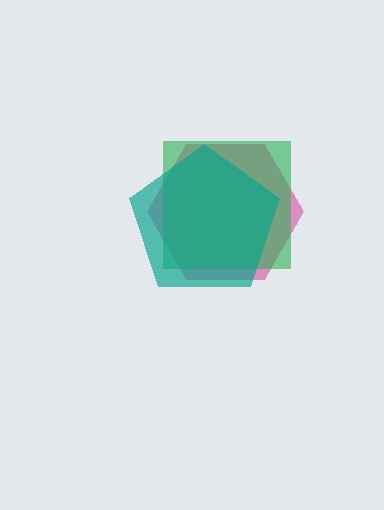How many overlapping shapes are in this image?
There are 3 overlapping shapes in the image.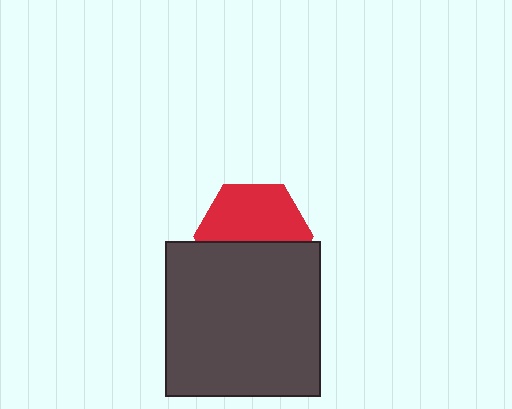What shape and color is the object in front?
The object in front is a dark gray square.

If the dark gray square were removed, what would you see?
You would see the complete red hexagon.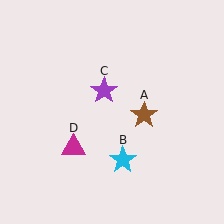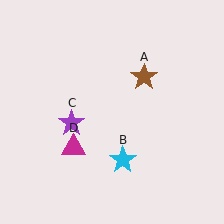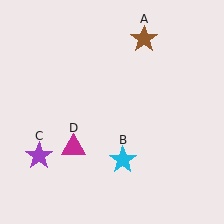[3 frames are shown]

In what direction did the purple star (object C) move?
The purple star (object C) moved down and to the left.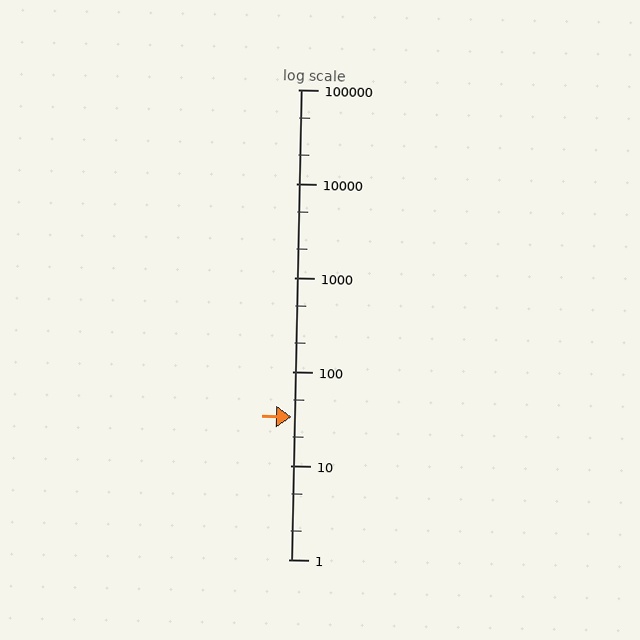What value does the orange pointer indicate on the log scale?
The pointer indicates approximately 33.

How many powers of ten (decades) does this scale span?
The scale spans 5 decades, from 1 to 100000.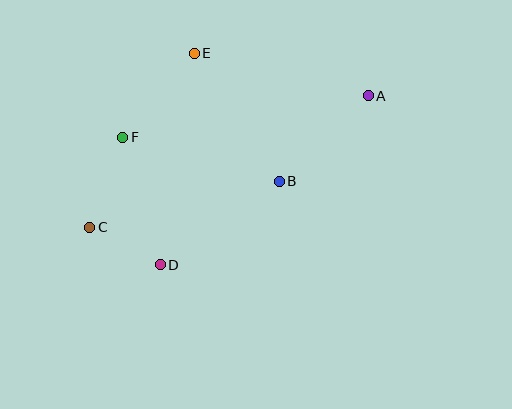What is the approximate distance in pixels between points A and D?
The distance between A and D is approximately 268 pixels.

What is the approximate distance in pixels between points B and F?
The distance between B and F is approximately 163 pixels.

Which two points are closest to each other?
Points C and D are closest to each other.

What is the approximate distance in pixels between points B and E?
The distance between B and E is approximately 154 pixels.